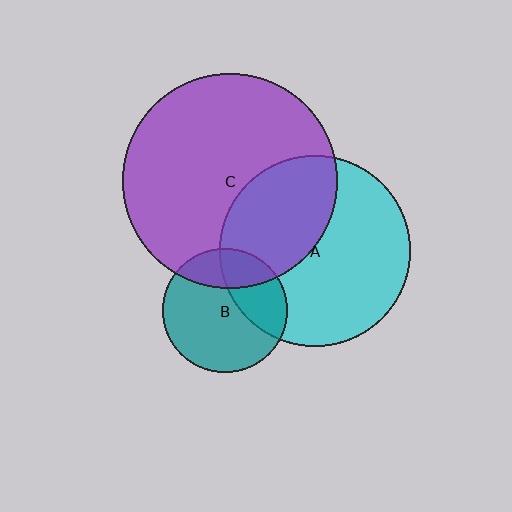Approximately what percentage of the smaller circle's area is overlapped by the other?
Approximately 30%.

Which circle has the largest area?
Circle C (purple).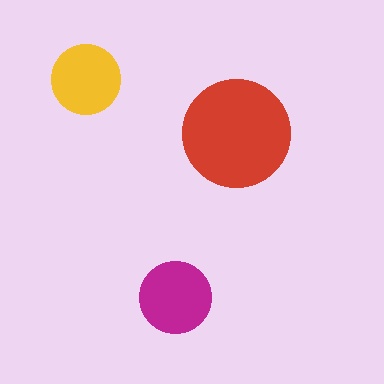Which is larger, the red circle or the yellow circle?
The red one.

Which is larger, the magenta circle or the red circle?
The red one.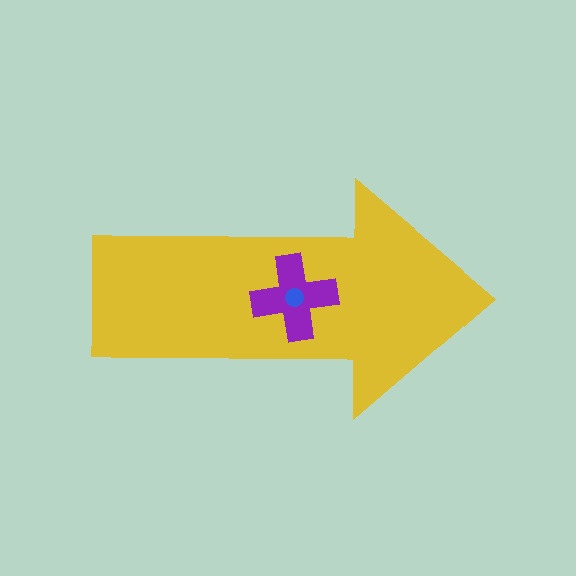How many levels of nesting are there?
3.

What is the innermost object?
The blue circle.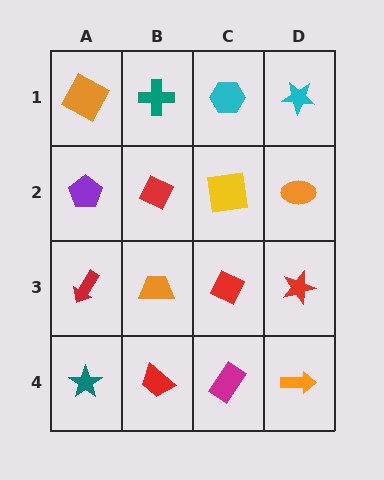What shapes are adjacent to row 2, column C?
A cyan hexagon (row 1, column C), a red diamond (row 3, column C), a red diamond (row 2, column B), an orange ellipse (row 2, column D).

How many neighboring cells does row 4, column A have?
2.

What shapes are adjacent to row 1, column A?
A purple pentagon (row 2, column A), a teal cross (row 1, column B).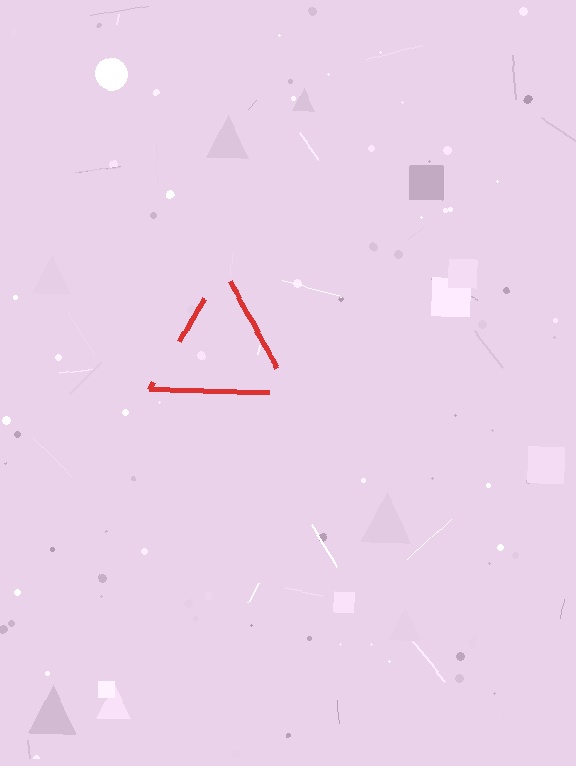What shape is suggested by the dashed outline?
The dashed outline suggests a triangle.